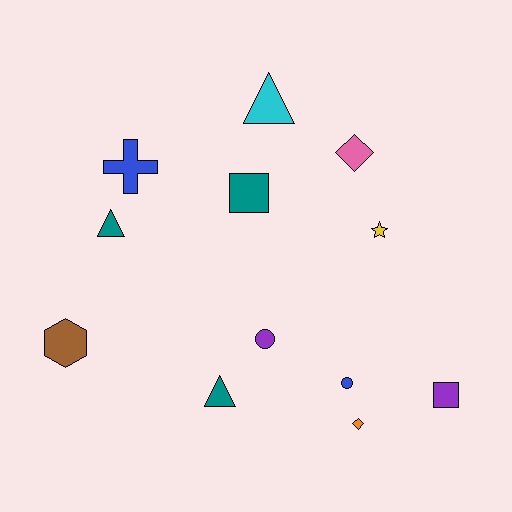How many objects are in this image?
There are 12 objects.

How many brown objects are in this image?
There is 1 brown object.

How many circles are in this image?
There are 2 circles.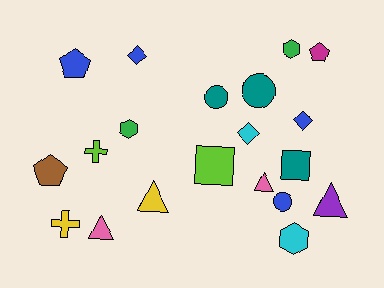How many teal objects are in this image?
There are 3 teal objects.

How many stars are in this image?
There are no stars.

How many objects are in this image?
There are 20 objects.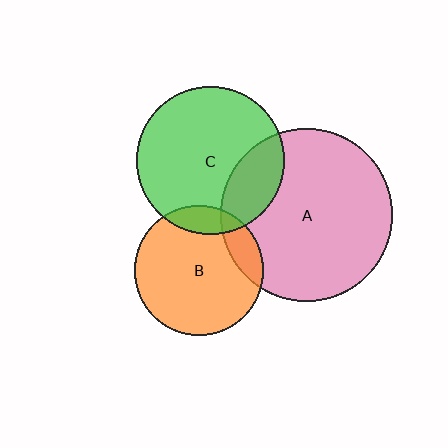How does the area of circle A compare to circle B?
Approximately 1.8 times.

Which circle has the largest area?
Circle A (pink).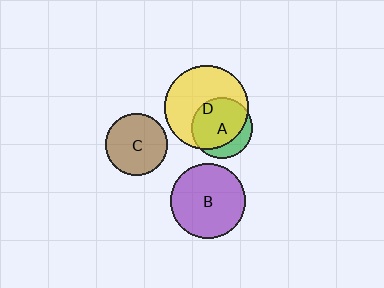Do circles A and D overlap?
Yes.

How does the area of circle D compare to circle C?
Approximately 1.8 times.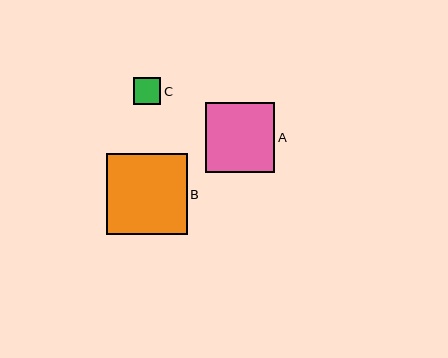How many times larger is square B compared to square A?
Square B is approximately 1.2 times the size of square A.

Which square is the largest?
Square B is the largest with a size of approximately 81 pixels.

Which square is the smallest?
Square C is the smallest with a size of approximately 27 pixels.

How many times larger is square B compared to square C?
Square B is approximately 3.0 times the size of square C.